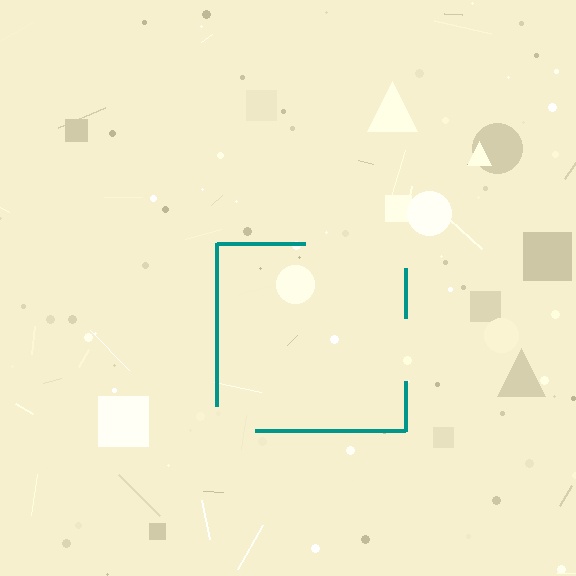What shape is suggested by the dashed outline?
The dashed outline suggests a square.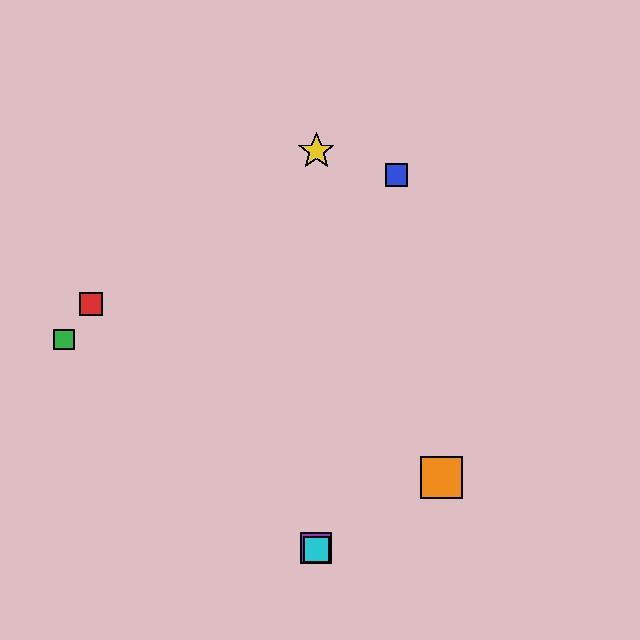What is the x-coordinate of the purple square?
The purple square is at x≈316.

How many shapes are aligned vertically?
3 shapes (the yellow star, the purple square, the cyan square) are aligned vertically.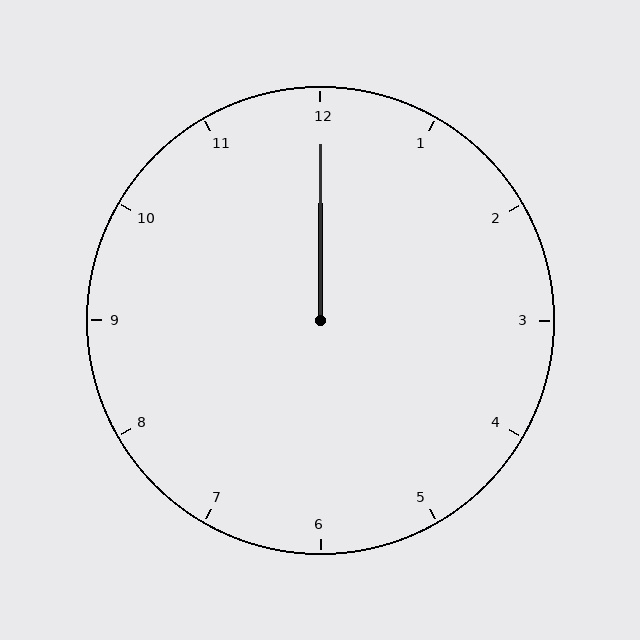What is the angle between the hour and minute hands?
Approximately 0 degrees.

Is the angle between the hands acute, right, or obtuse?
It is acute.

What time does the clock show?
12:00.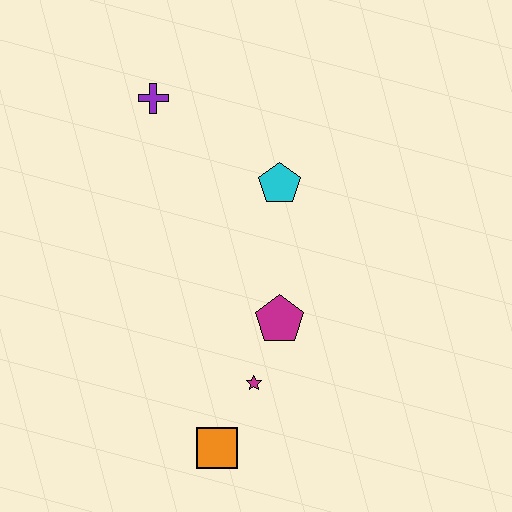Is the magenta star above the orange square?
Yes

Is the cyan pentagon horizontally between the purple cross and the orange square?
No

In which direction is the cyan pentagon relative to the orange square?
The cyan pentagon is above the orange square.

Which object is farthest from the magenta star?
The purple cross is farthest from the magenta star.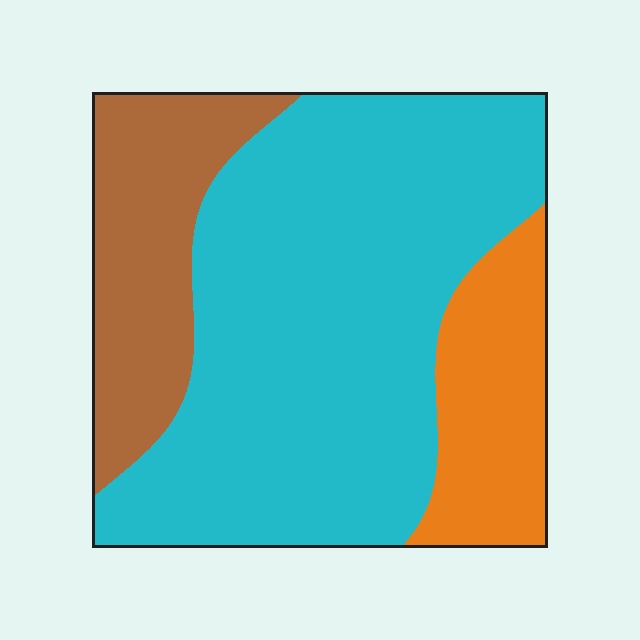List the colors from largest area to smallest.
From largest to smallest: cyan, brown, orange.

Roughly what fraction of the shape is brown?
Brown covers about 20% of the shape.